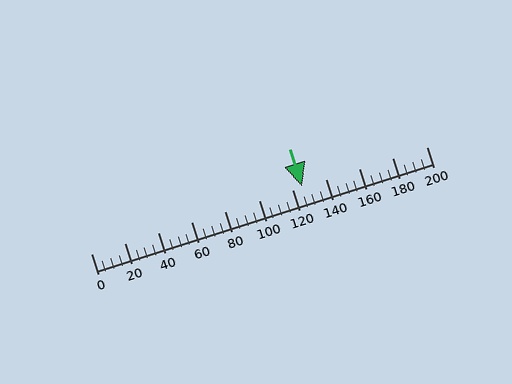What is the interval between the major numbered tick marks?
The major tick marks are spaced 20 units apart.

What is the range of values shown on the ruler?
The ruler shows values from 0 to 200.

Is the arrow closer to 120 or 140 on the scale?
The arrow is closer to 120.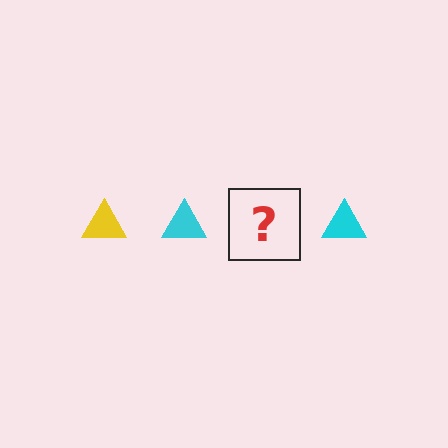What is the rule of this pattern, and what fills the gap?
The rule is that the pattern cycles through yellow, cyan triangles. The gap should be filled with a yellow triangle.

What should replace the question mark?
The question mark should be replaced with a yellow triangle.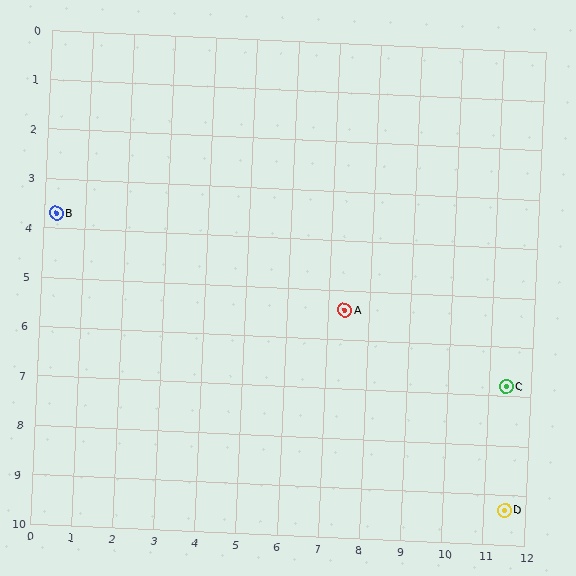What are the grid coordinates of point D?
Point D is at approximately (11.5, 9.3).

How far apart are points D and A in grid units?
Points D and A are about 5.7 grid units apart.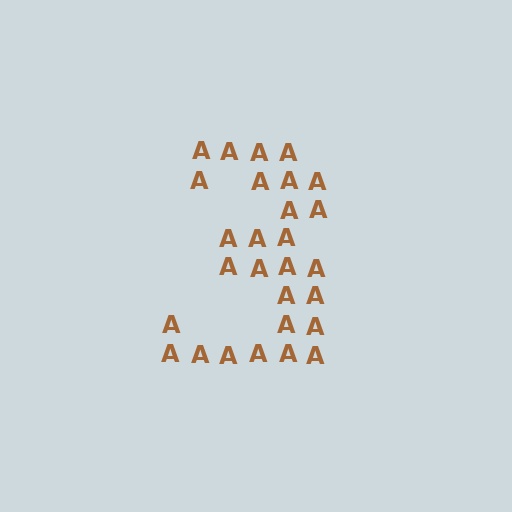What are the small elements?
The small elements are letter A's.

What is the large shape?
The large shape is the digit 3.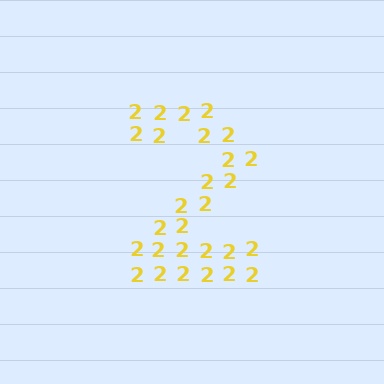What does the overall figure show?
The overall figure shows the digit 2.